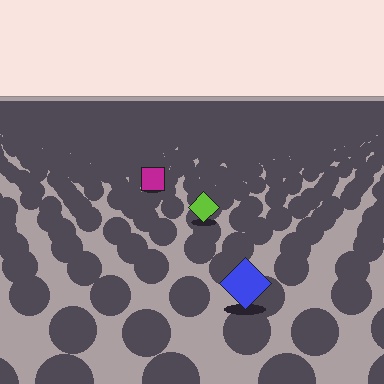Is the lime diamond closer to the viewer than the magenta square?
Yes. The lime diamond is closer — you can tell from the texture gradient: the ground texture is coarser near it.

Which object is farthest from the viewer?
The magenta square is farthest from the viewer. It appears smaller and the ground texture around it is denser.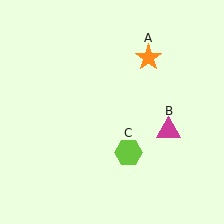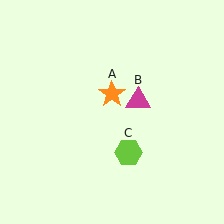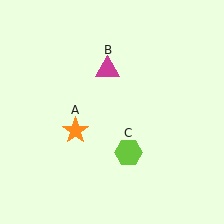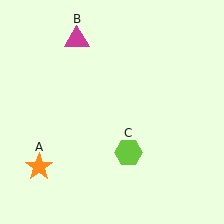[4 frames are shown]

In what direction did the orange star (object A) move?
The orange star (object A) moved down and to the left.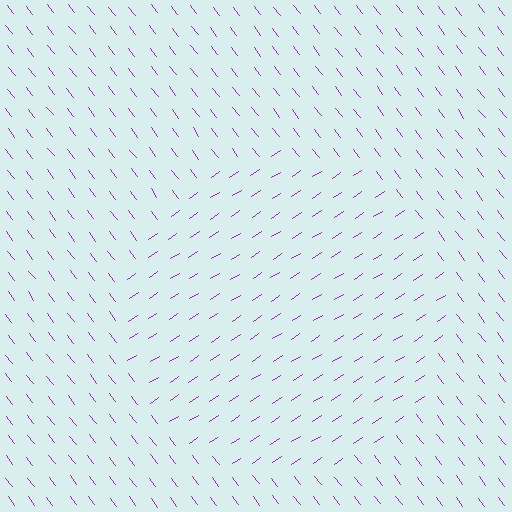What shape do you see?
I see a circle.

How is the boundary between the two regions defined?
The boundary is defined purely by a change in line orientation (approximately 86 degrees difference). All lines are the same color and thickness.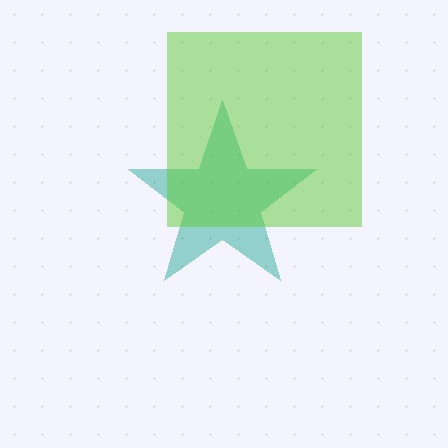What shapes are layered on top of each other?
The layered shapes are: a teal star, a lime square.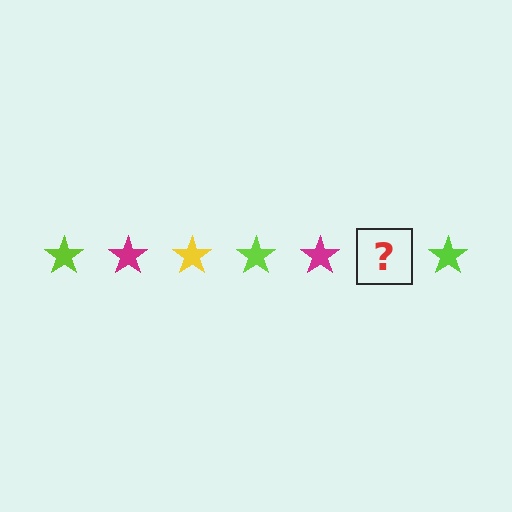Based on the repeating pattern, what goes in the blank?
The blank should be a yellow star.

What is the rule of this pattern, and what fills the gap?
The rule is that the pattern cycles through lime, magenta, yellow stars. The gap should be filled with a yellow star.